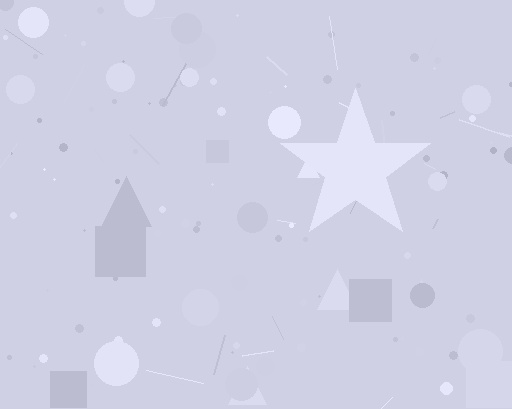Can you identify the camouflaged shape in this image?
The camouflaged shape is a star.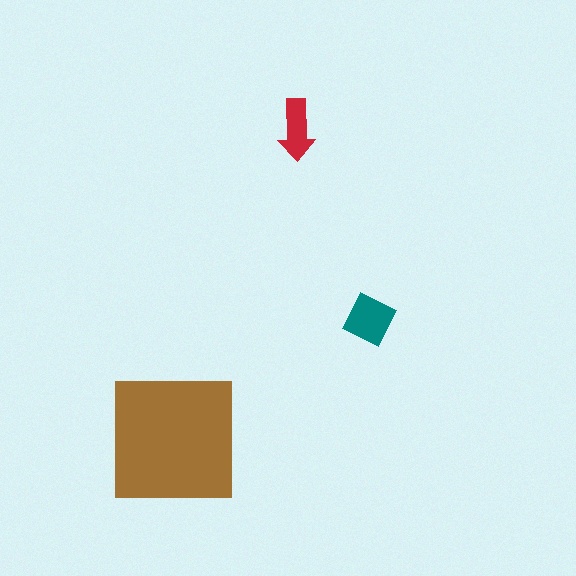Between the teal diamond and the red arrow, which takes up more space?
The teal diamond.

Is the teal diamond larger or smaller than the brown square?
Smaller.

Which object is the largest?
The brown square.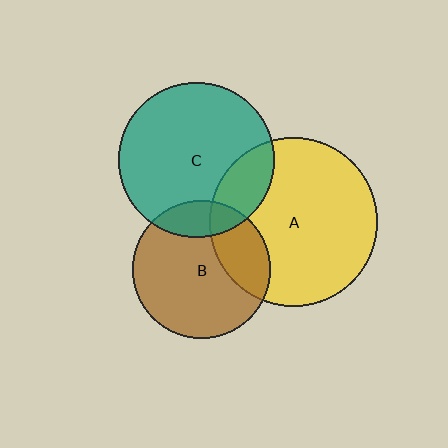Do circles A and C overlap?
Yes.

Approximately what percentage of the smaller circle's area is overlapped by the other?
Approximately 20%.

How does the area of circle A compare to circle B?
Approximately 1.5 times.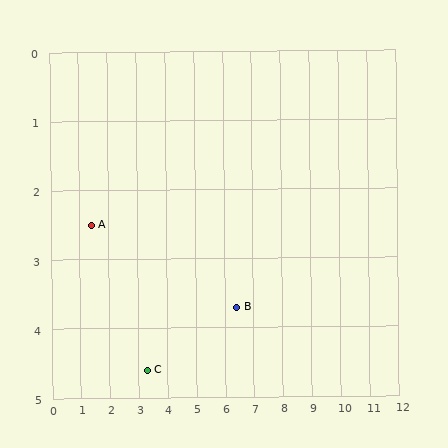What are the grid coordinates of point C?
Point C is at approximately (3.3, 4.6).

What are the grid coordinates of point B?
Point B is at approximately (6.4, 3.7).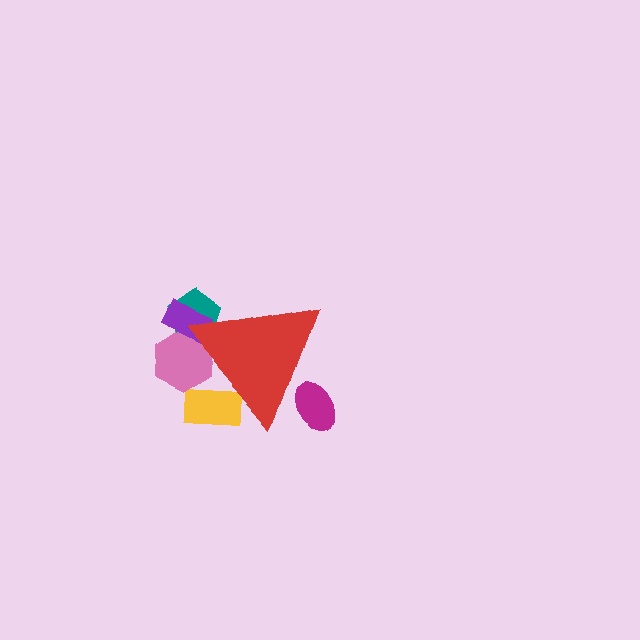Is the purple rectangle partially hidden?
Yes, the purple rectangle is partially hidden behind the red triangle.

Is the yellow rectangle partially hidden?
Yes, the yellow rectangle is partially hidden behind the red triangle.